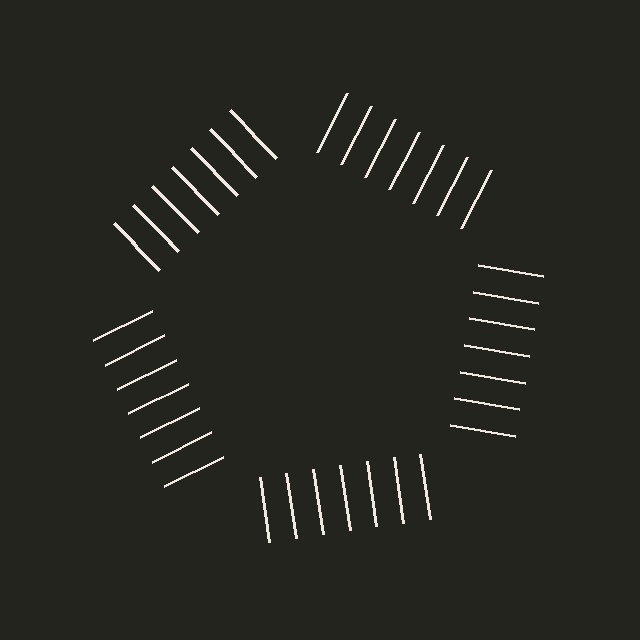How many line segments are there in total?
35 — 7 along each of the 5 edges.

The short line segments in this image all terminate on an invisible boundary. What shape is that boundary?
An illusory pentagon — the line segments terminate on its edges but no continuous stroke is drawn.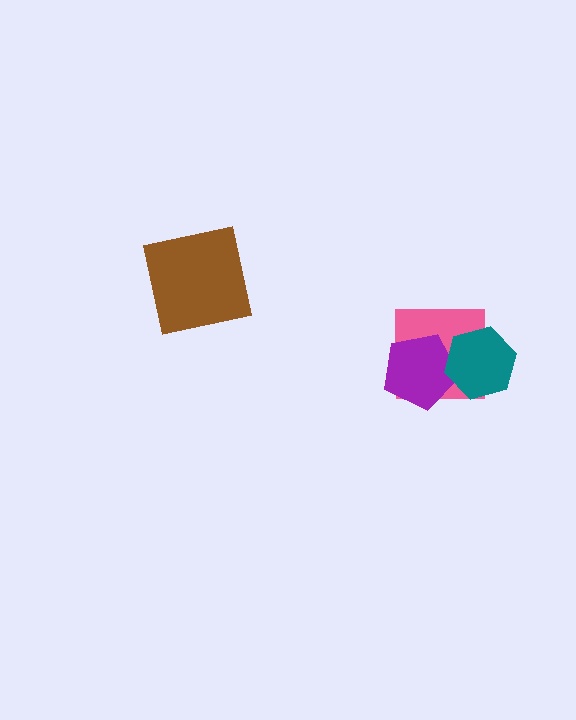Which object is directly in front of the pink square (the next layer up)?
The purple pentagon is directly in front of the pink square.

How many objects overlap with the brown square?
0 objects overlap with the brown square.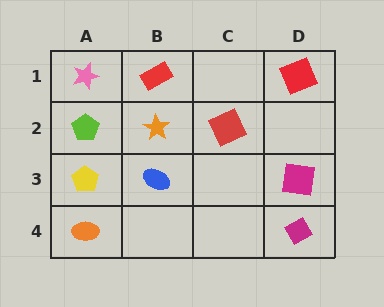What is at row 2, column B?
An orange star.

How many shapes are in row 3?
3 shapes.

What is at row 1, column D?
A red square.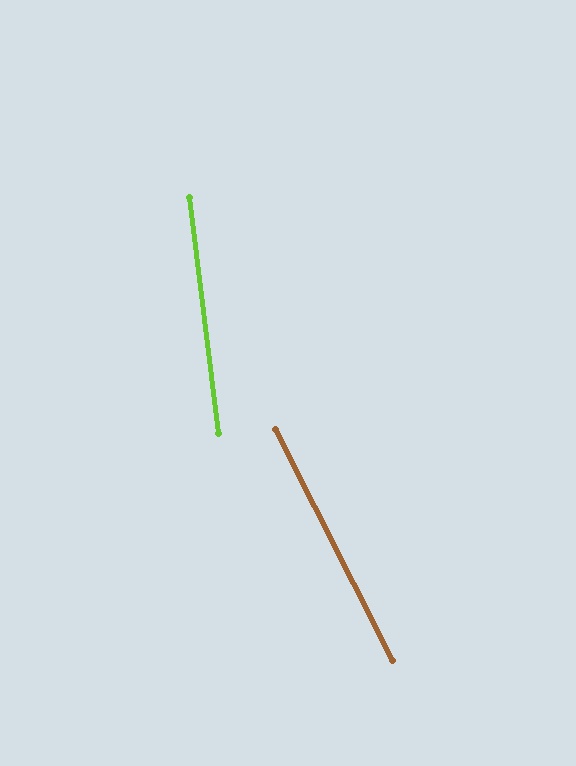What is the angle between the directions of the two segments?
Approximately 20 degrees.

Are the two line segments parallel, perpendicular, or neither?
Neither parallel nor perpendicular — they differ by about 20°.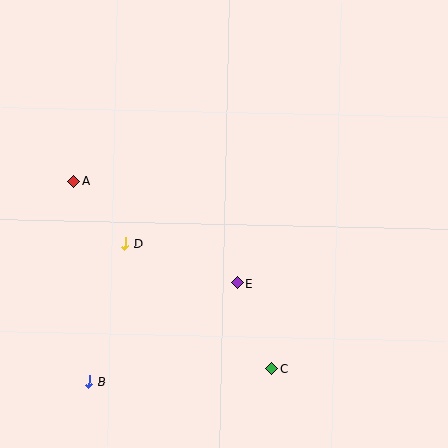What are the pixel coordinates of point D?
Point D is at (125, 243).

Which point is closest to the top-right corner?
Point E is closest to the top-right corner.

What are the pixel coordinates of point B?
Point B is at (89, 382).